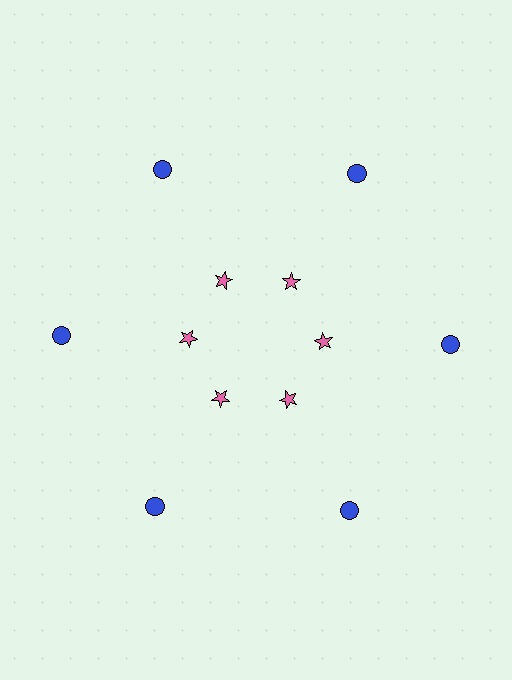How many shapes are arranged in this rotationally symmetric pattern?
There are 12 shapes, arranged in 6 groups of 2.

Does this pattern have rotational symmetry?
Yes, this pattern has 6-fold rotational symmetry. It looks the same after rotating 60 degrees around the center.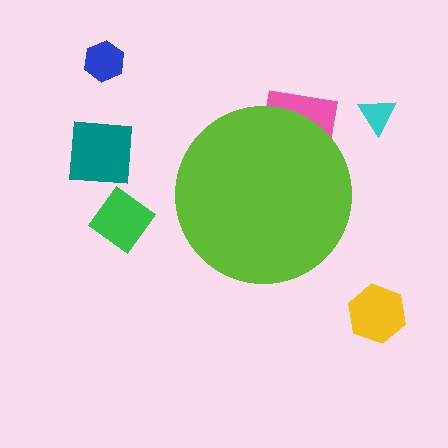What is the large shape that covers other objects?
A lime circle.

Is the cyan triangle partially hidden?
No, the cyan triangle is fully visible.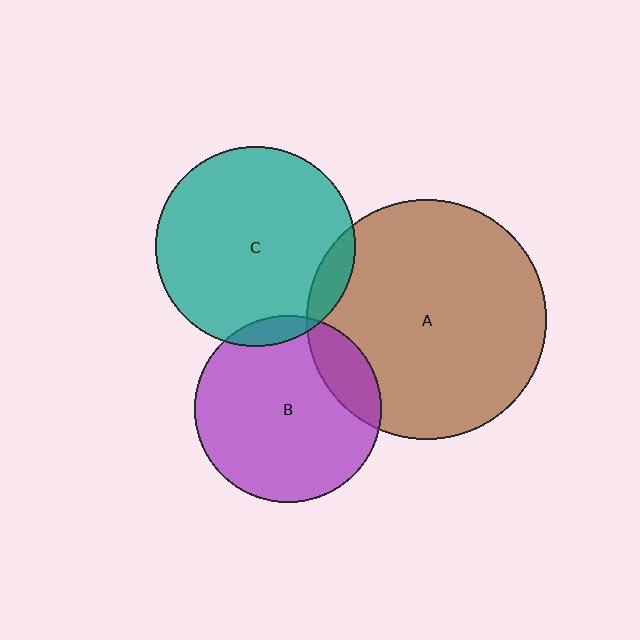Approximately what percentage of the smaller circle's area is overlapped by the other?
Approximately 15%.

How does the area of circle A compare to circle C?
Approximately 1.4 times.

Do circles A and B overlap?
Yes.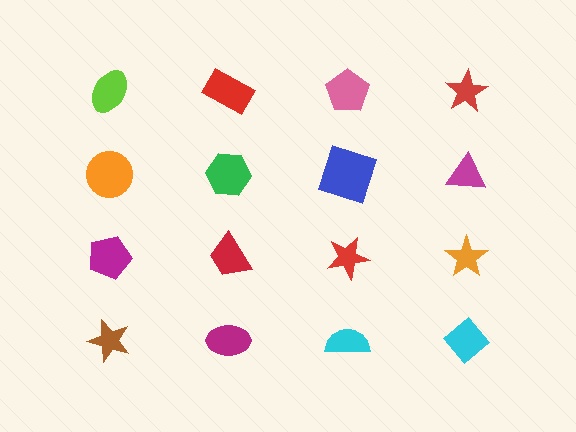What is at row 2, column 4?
A magenta triangle.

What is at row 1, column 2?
A red rectangle.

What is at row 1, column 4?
A red star.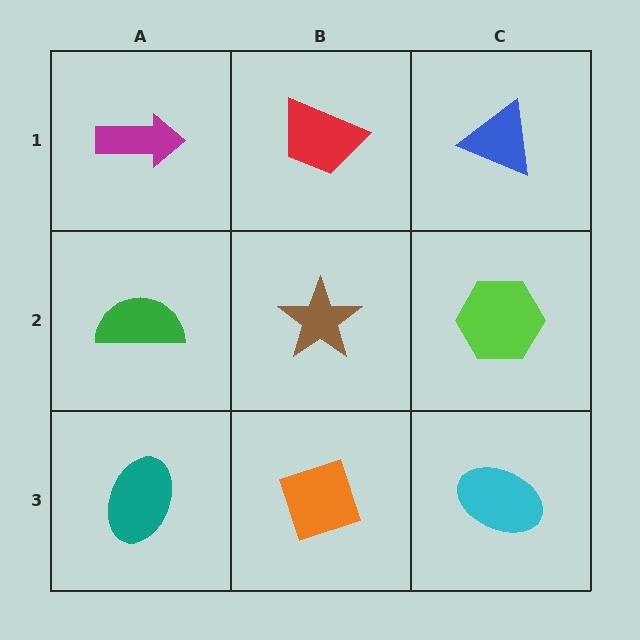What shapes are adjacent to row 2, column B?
A red trapezoid (row 1, column B), an orange diamond (row 3, column B), a green semicircle (row 2, column A), a lime hexagon (row 2, column C).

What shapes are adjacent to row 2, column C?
A blue triangle (row 1, column C), a cyan ellipse (row 3, column C), a brown star (row 2, column B).